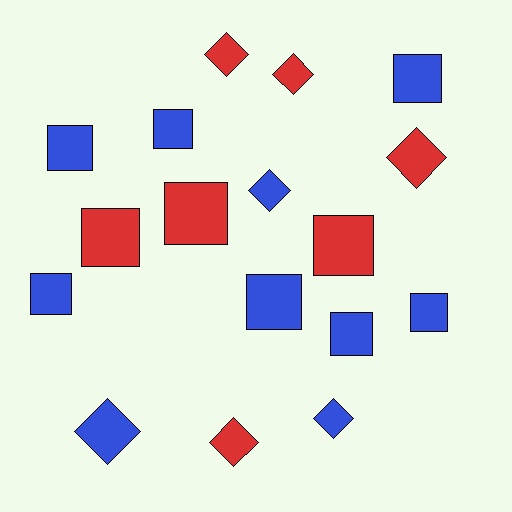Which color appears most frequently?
Blue, with 10 objects.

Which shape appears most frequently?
Square, with 10 objects.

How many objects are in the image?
There are 17 objects.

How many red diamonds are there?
There are 4 red diamonds.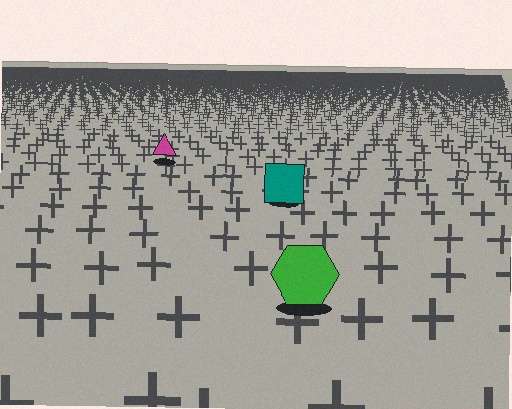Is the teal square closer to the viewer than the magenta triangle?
Yes. The teal square is closer — you can tell from the texture gradient: the ground texture is coarser near it.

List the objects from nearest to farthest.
From nearest to farthest: the green hexagon, the teal square, the magenta triangle.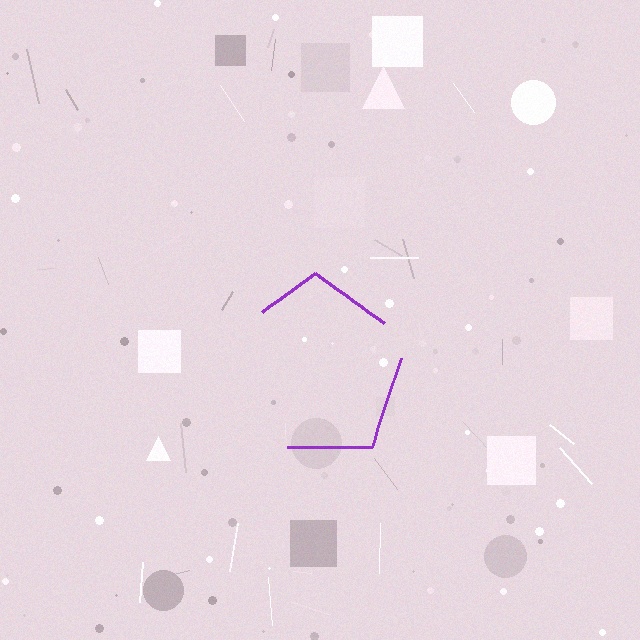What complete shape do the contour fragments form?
The contour fragments form a pentagon.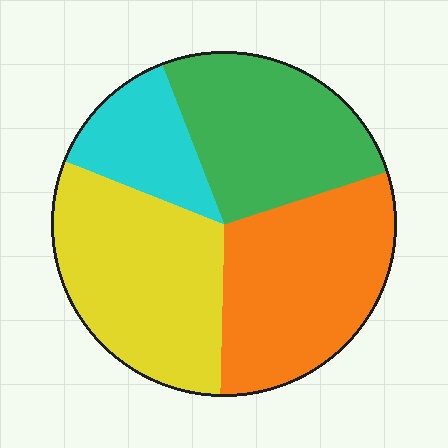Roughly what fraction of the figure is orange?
Orange covers roughly 30% of the figure.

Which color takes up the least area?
Cyan, at roughly 15%.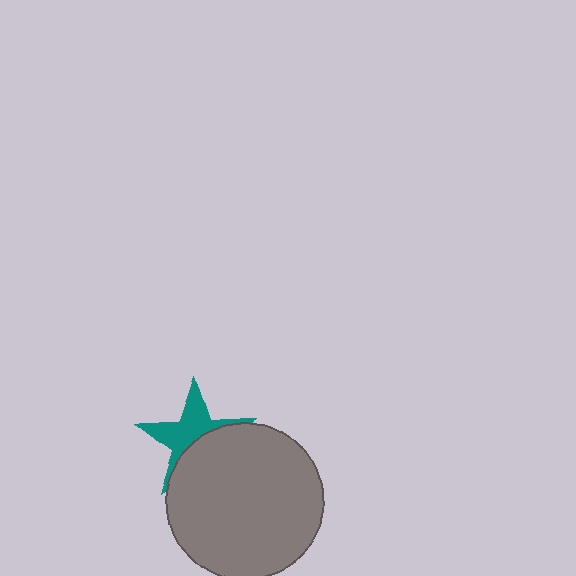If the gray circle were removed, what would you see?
You would see the complete teal star.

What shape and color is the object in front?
The object in front is a gray circle.